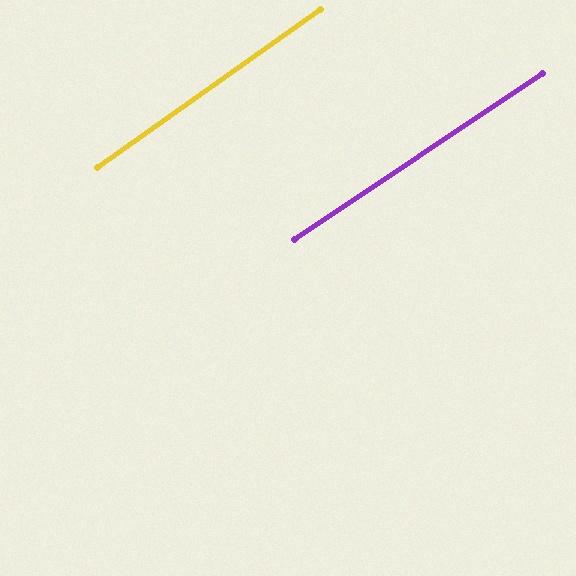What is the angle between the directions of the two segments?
Approximately 2 degrees.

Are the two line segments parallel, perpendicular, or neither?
Parallel — their directions differ by only 1.5°.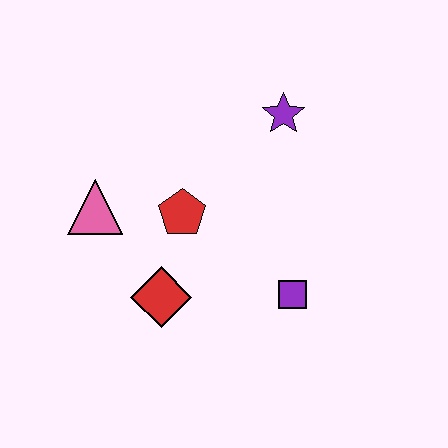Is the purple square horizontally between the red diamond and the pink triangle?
No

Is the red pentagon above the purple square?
Yes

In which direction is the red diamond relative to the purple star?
The red diamond is below the purple star.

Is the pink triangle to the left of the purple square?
Yes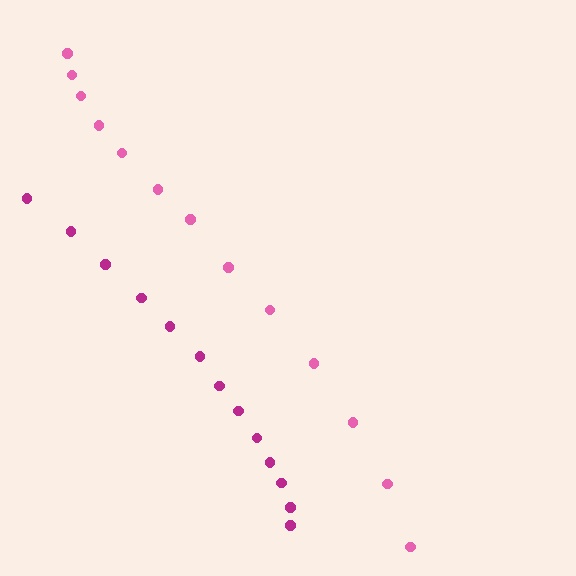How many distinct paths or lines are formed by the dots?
There are 2 distinct paths.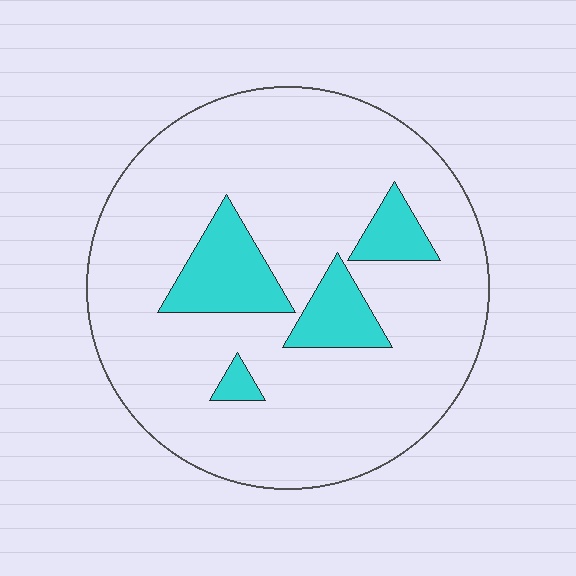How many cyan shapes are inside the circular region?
4.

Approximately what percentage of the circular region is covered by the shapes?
Approximately 15%.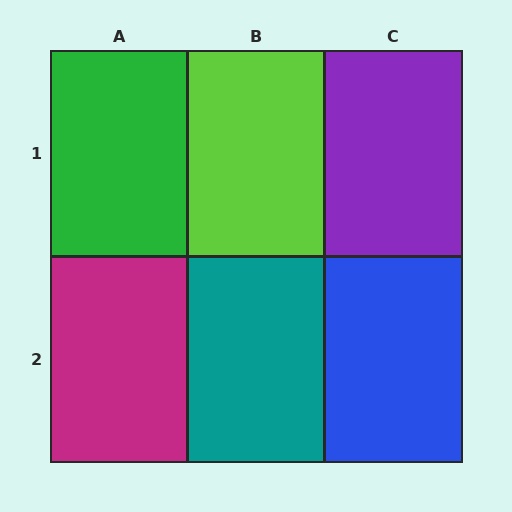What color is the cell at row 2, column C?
Blue.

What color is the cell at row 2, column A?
Magenta.